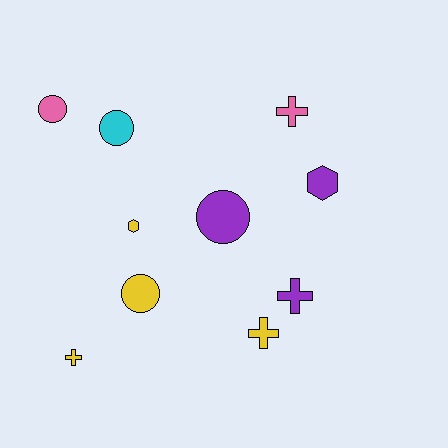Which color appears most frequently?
Yellow, with 4 objects.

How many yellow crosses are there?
There are 2 yellow crosses.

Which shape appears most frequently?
Cross, with 4 objects.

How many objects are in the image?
There are 10 objects.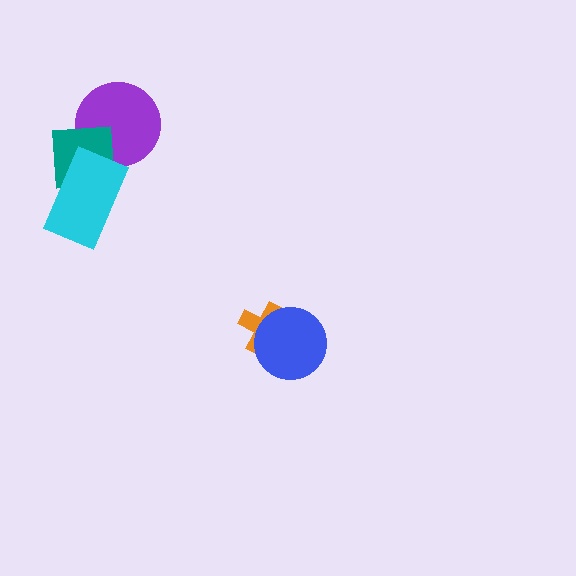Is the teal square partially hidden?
Yes, it is partially covered by another shape.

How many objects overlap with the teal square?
2 objects overlap with the teal square.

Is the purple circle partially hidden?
Yes, it is partially covered by another shape.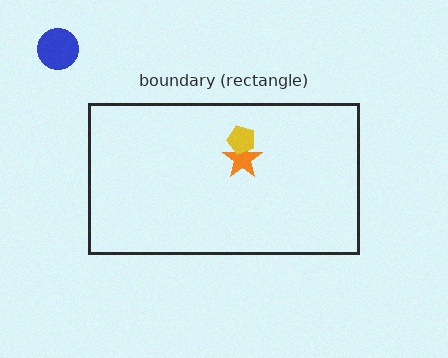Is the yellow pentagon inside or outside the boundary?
Inside.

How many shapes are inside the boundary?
2 inside, 1 outside.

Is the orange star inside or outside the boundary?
Inside.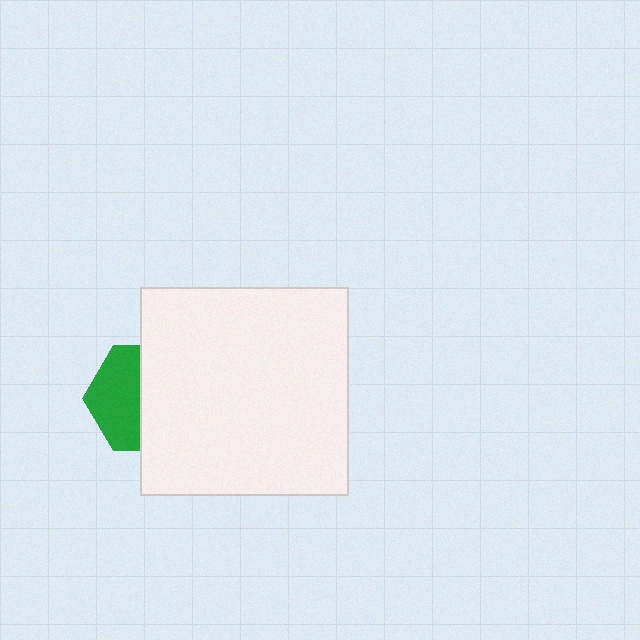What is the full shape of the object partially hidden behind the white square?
The partially hidden object is a green hexagon.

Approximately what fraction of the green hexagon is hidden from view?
Roughly 55% of the green hexagon is hidden behind the white square.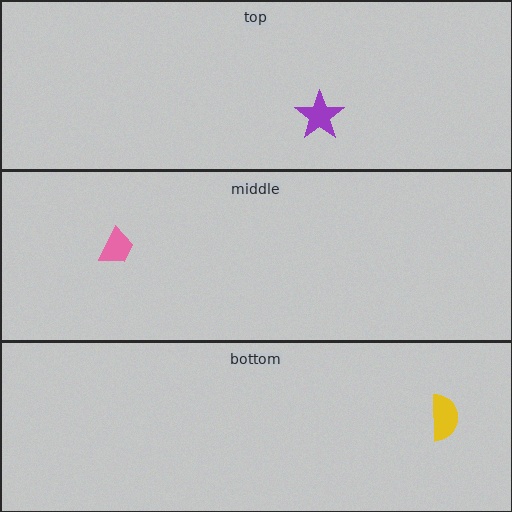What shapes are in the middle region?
The pink trapezoid.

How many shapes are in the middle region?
1.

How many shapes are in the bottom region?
1.